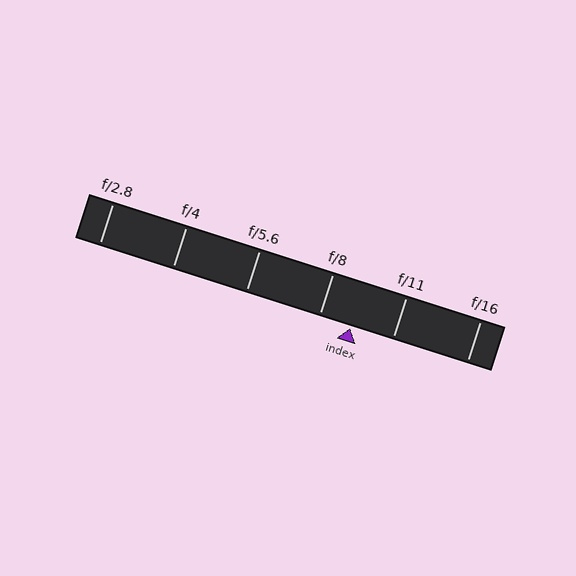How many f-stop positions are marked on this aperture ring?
There are 6 f-stop positions marked.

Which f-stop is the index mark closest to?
The index mark is closest to f/8.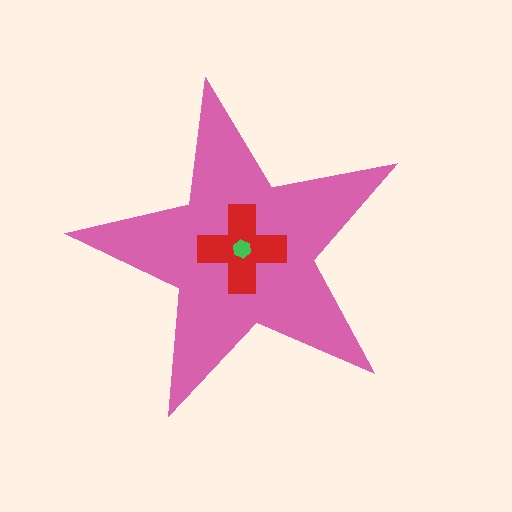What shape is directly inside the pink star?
The red cross.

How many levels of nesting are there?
3.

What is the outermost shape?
The pink star.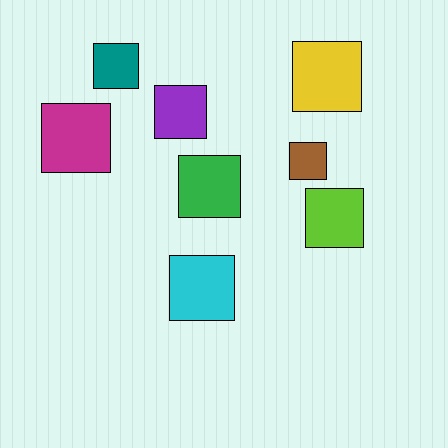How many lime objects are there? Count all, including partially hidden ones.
There is 1 lime object.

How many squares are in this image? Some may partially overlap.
There are 8 squares.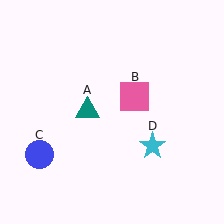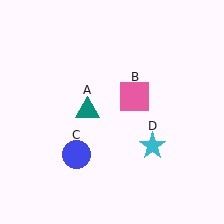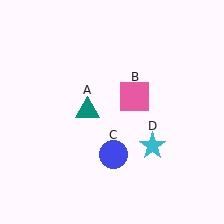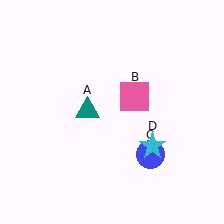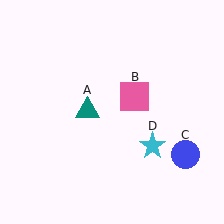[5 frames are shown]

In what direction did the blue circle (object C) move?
The blue circle (object C) moved right.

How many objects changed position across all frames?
1 object changed position: blue circle (object C).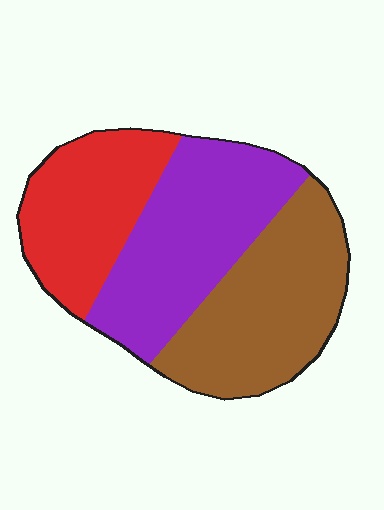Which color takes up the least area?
Red, at roughly 25%.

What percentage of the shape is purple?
Purple takes up between a third and a half of the shape.